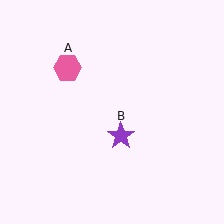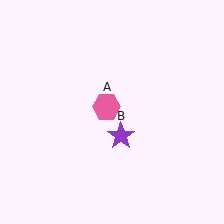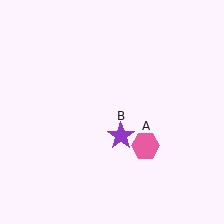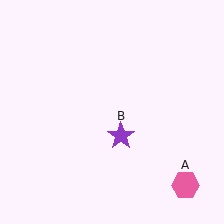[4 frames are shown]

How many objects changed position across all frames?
1 object changed position: pink hexagon (object A).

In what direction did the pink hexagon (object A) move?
The pink hexagon (object A) moved down and to the right.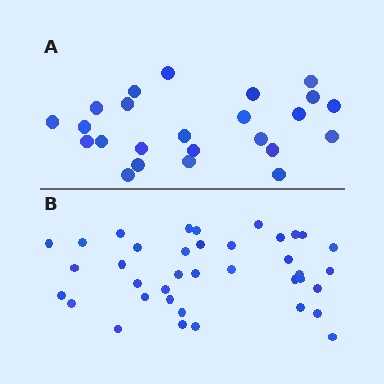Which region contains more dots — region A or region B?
Region B (the bottom region) has more dots.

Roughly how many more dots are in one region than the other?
Region B has approximately 15 more dots than region A.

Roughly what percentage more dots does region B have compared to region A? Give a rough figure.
About 60% more.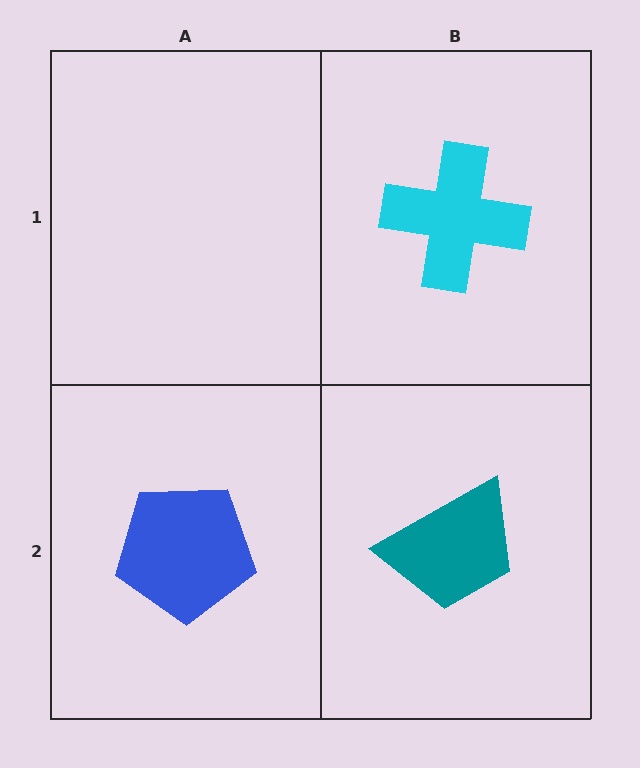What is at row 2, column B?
A teal trapezoid.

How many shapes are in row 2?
2 shapes.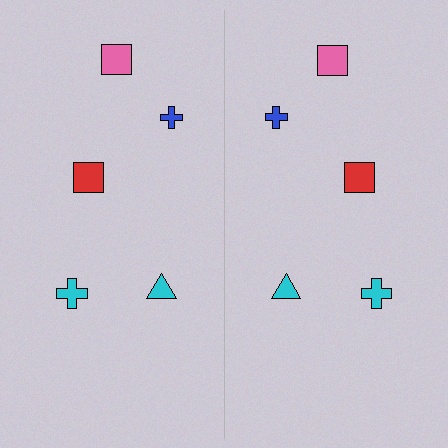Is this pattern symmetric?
Yes, this pattern has bilateral (reflection) symmetry.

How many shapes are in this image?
There are 10 shapes in this image.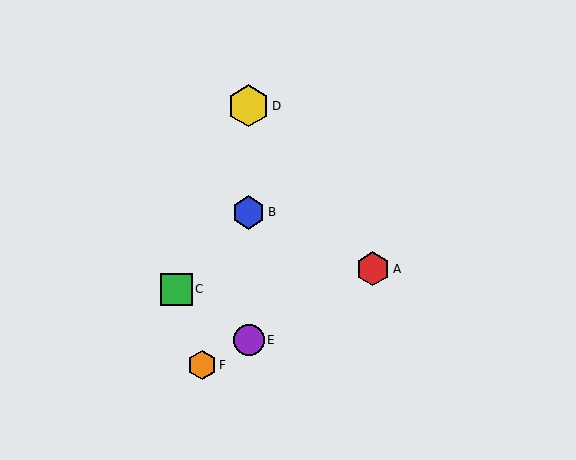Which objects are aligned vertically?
Objects B, D, E are aligned vertically.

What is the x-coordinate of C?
Object C is at x≈176.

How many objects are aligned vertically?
3 objects (B, D, E) are aligned vertically.